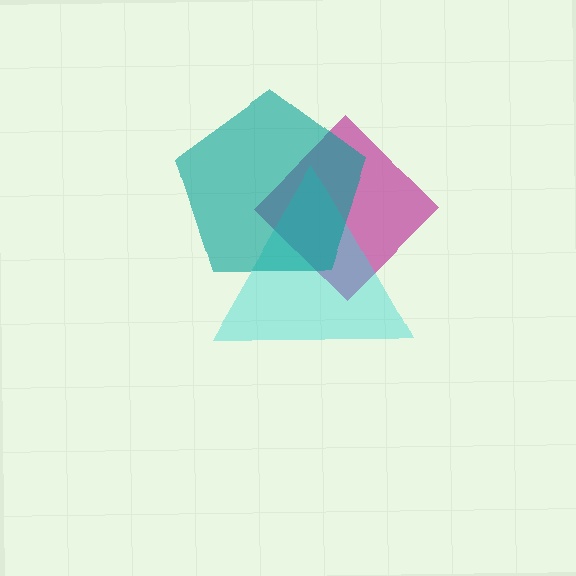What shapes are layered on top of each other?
The layered shapes are: a magenta diamond, a cyan triangle, a teal pentagon.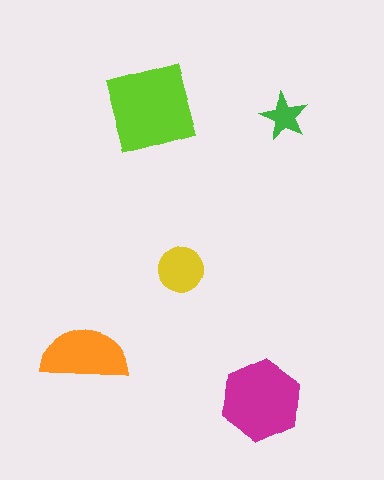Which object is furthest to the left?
The orange semicircle is leftmost.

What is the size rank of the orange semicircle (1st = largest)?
3rd.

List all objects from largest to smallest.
The lime diamond, the magenta hexagon, the orange semicircle, the yellow circle, the green star.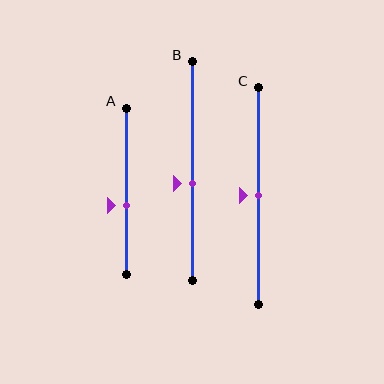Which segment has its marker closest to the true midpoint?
Segment C has its marker closest to the true midpoint.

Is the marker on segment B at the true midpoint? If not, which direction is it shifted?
No, the marker on segment B is shifted downward by about 6% of the segment length.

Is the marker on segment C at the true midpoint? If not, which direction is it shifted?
Yes, the marker on segment C is at the true midpoint.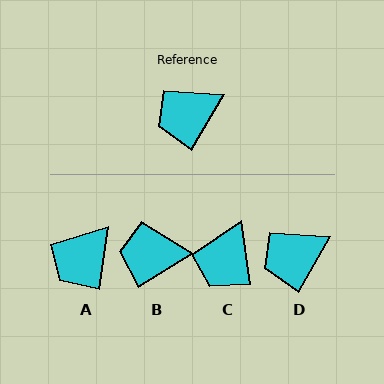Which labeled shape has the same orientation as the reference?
D.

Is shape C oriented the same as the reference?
No, it is off by about 38 degrees.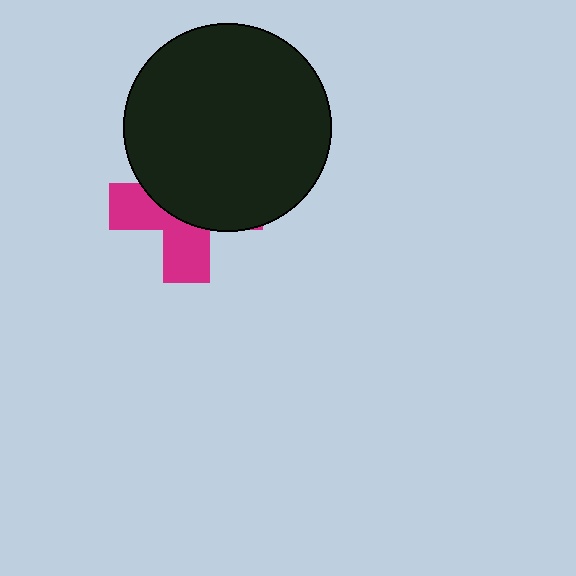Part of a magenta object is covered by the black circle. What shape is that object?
It is a cross.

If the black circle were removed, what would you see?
You would see the complete magenta cross.